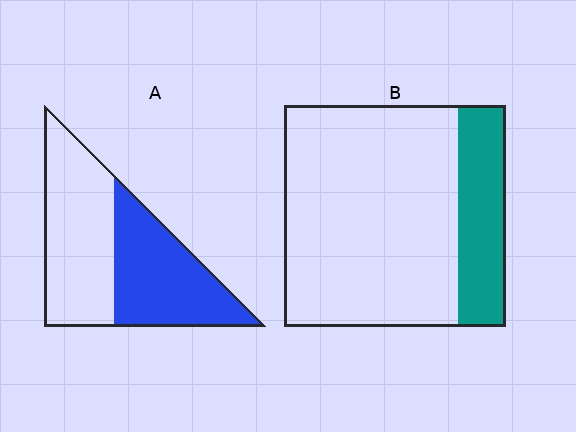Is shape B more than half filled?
No.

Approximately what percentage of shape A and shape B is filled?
A is approximately 45% and B is approximately 20%.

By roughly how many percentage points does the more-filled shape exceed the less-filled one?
By roughly 25 percentage points (A over B).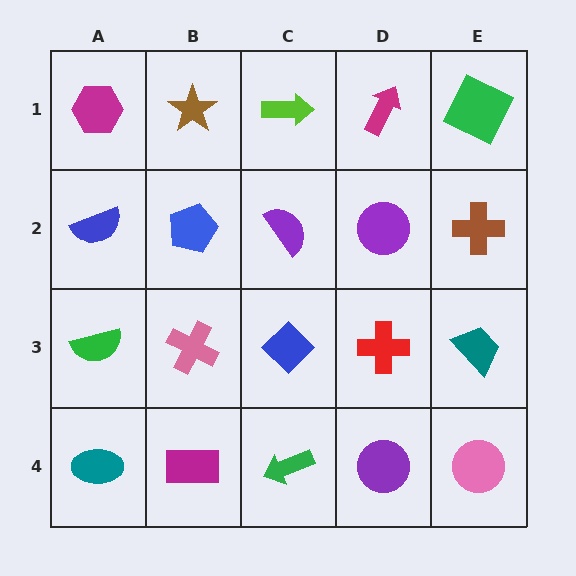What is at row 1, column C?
A lime arrow.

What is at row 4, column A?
A teal ellipse.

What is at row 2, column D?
A purple circle.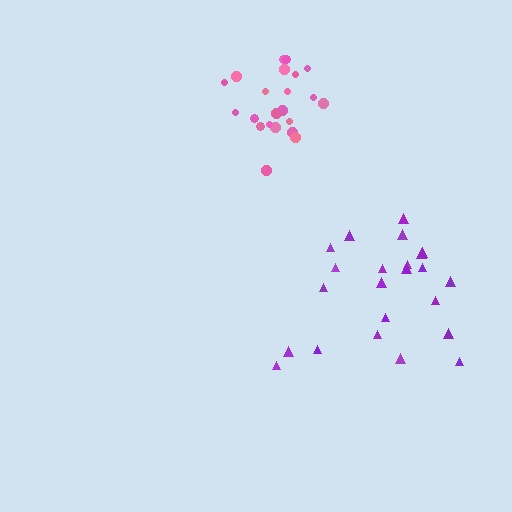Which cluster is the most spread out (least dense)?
Purple.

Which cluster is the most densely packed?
Pink.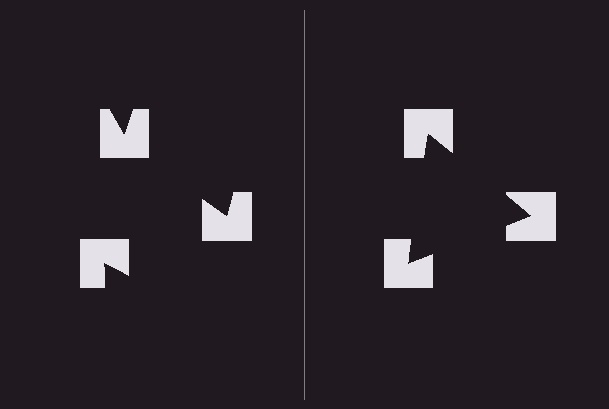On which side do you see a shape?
An illusory triangle appears on the right side. On the left side the wedge cuts are rotated, so no coherent shape forms.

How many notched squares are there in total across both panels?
6 — 3 on each side.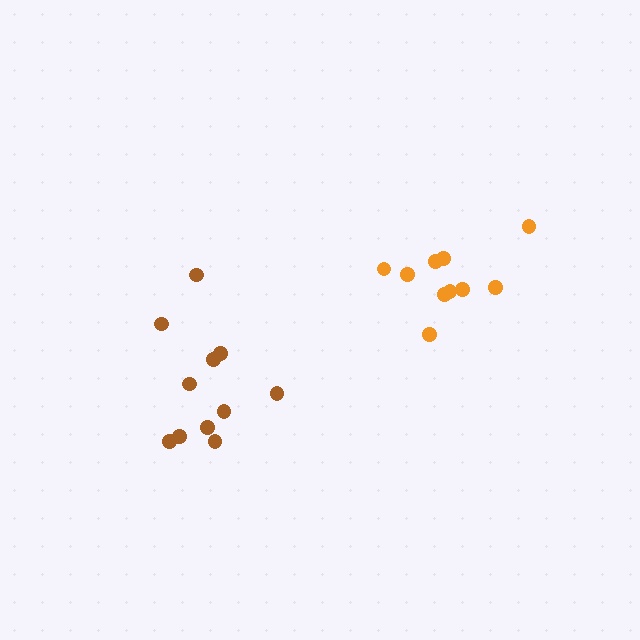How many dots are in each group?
Group 1: 11 dots, Group 2: 10 dots (21 total).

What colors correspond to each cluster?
The clusters are colored: brown, orange.